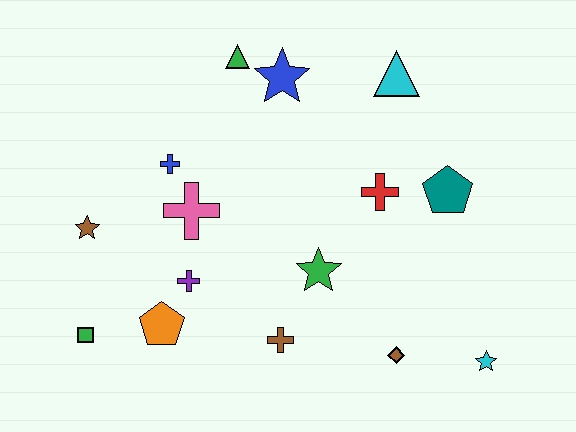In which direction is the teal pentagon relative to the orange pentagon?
The teal pentagon is to the right of the orange pentagon.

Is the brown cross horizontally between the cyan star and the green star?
No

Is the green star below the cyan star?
No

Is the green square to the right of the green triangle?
No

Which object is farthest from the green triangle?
The cyan star is farthest from the green triangle.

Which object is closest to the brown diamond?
The cyan star is closest to the brown diamond.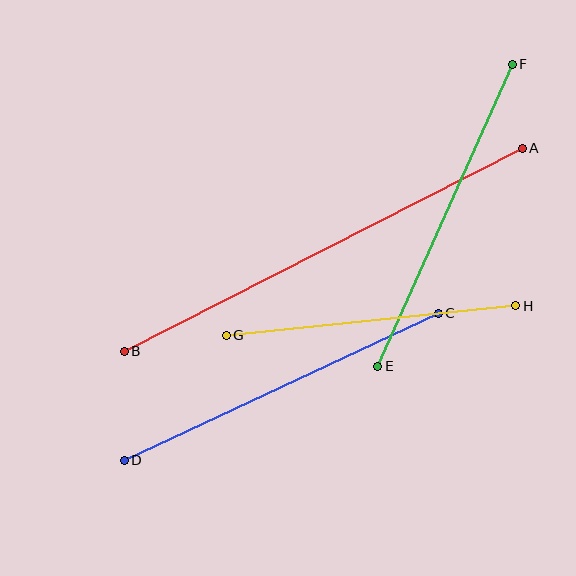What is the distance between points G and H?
The distance is approximately 291 pixels.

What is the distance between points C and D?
The distance is approximately 347 pixels.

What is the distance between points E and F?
The distance is approximately 331 pixels.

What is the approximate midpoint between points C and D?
The midpoint is at approximately (281, 387) pixels.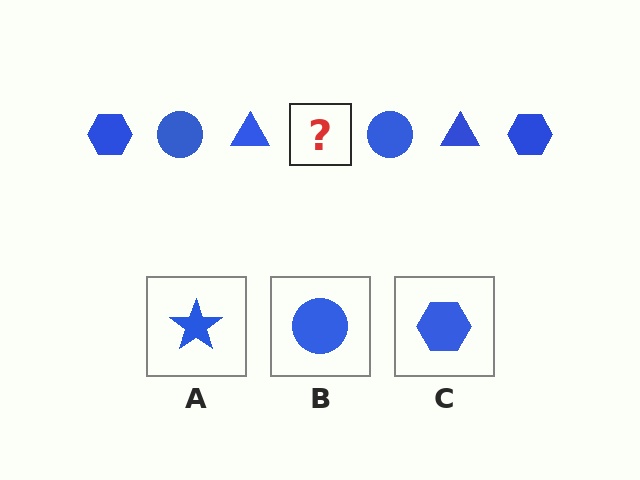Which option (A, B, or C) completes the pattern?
C.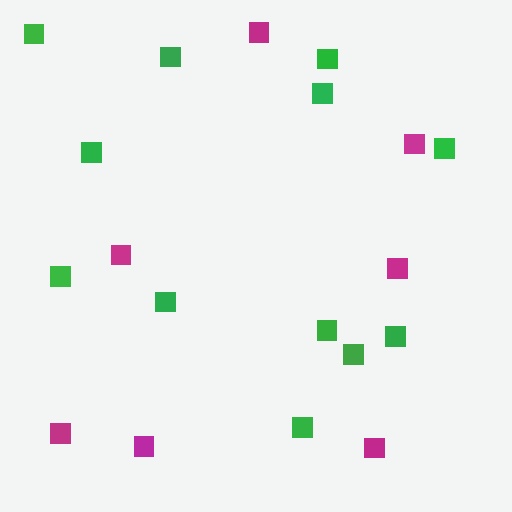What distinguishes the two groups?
There are 2 groups: one group of magenta squares (7) and one group of green squares (12).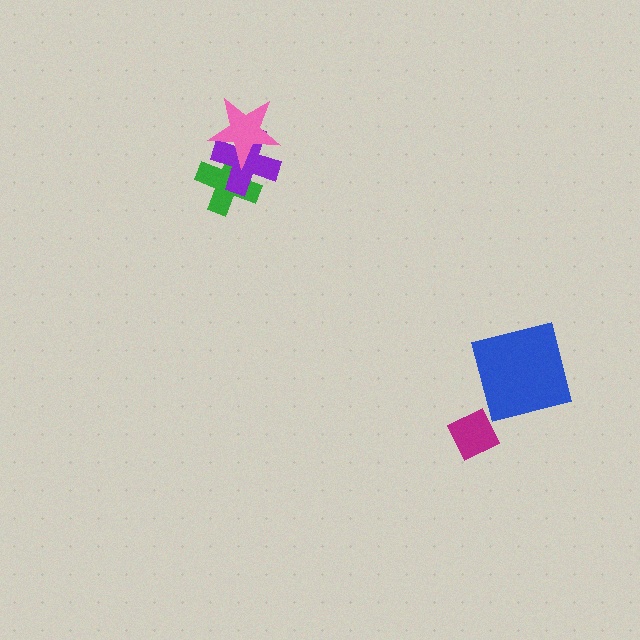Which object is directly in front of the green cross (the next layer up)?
The purple cross is directly in front of the green cross.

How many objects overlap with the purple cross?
2 objects overlap with the purple cross.